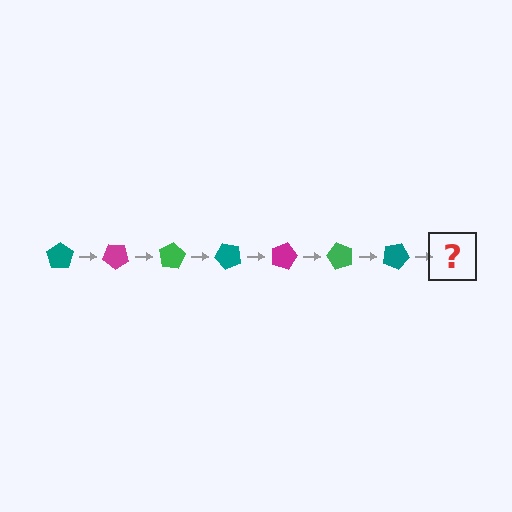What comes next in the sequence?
The next element should be a magenta pentagon, rotated 280 degrees from the start.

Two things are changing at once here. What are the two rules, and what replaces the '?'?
The two rules are that it rotates 40 degrees each step and the color cycles through teal, magenta, and green. The '?' should be a magenta pentagon, rotated 280 degrees from the start.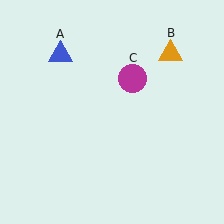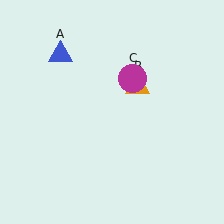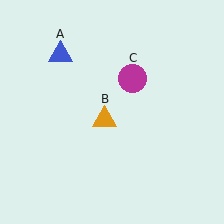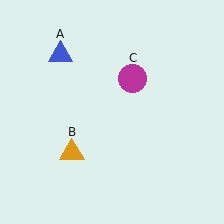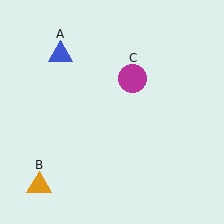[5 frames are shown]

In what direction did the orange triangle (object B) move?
The orange triangle (object B) moved down and to the left.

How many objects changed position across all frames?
1 object changed position: orange triangle (object B).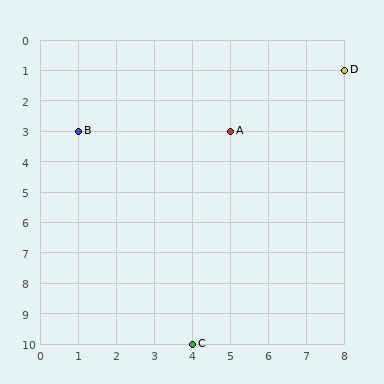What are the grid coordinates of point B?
Point B is at grid coordinates (1, 3).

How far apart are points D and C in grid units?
Points D and C are 4 columns and 9 rows apart (about 9.8 grid units diagonally).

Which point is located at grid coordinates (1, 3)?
Point B is at (1, 3).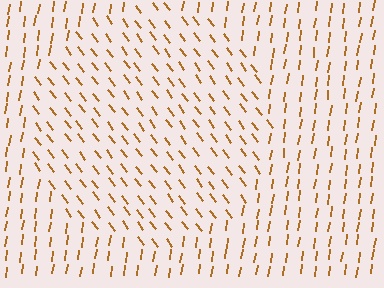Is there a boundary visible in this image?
Yes, there is a texture boundary formed by a change in line orientation.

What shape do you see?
I see a circle.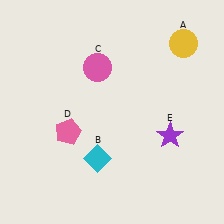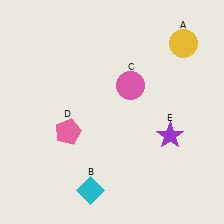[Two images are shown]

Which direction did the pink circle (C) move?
The pink circle (C) moved right.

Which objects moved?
The objects that moved are: the cyan diamond (B), the pink circle (C).